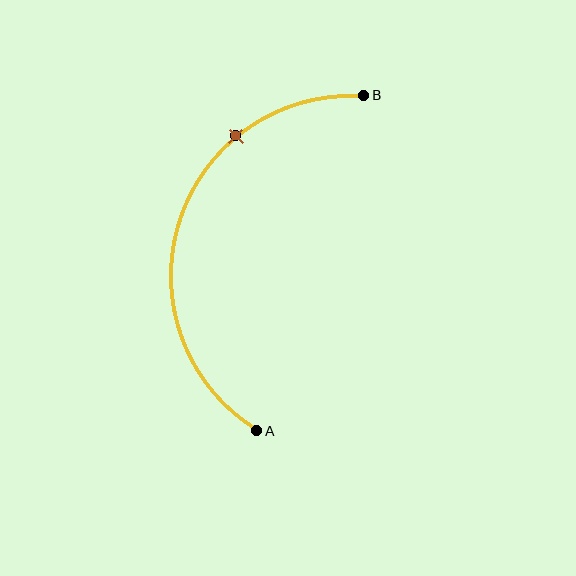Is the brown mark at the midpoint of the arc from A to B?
No. The brown mark lies on the arc but is closer to endpoint B. The arc midpoint would be at the point on the curve equidistant along the arc from both A and B.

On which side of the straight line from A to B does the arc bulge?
The arc bulges to the left of the straight line connecting A and B.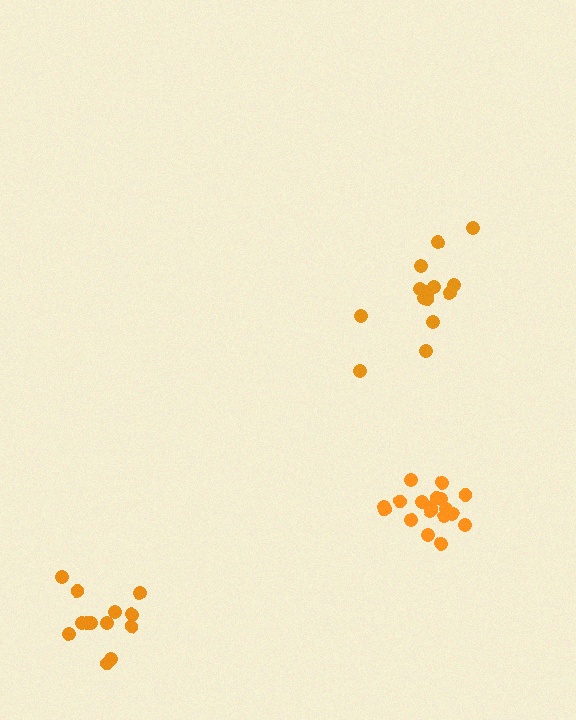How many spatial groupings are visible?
There are 3 spatial groupings.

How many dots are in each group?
Group 1: 18 dots, Group 2: 13 dots, Group 3: 14 dots (45 total).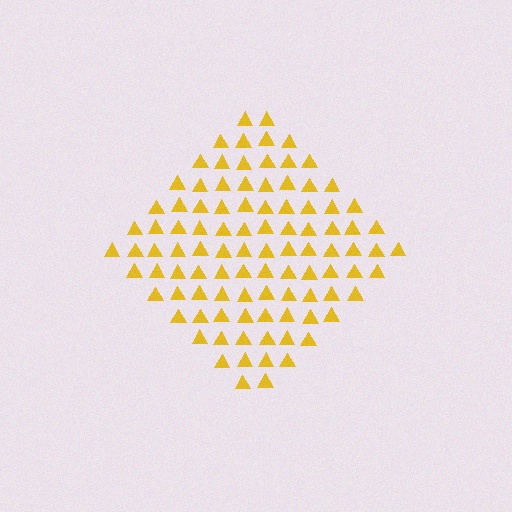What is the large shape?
The large shape is a diamond.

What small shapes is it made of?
It is made of small triangles.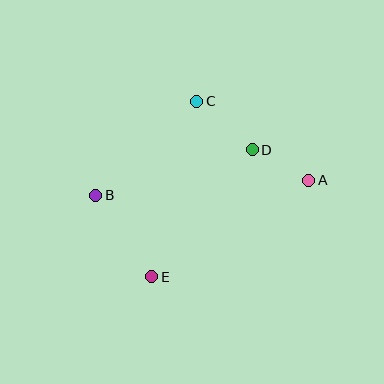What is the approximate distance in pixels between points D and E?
The distance between D and E is approximately 162 pixels.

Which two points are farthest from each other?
Points A and B are farthest from each other.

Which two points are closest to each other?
Points A and D are closest to each other.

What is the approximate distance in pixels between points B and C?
The distance between B and C is approximately 138 pixels.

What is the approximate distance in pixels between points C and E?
The distance between C and E is approximately 182 pixels.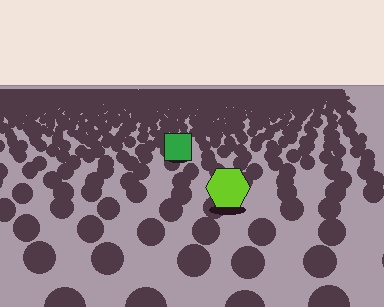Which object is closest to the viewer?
The lime hexagon is closest. The texture marks near it are larger and more spread out.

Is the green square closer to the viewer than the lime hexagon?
No. The lime hexagon is closer — you can tell from the texture gradient: the ground texture is coarser near it.